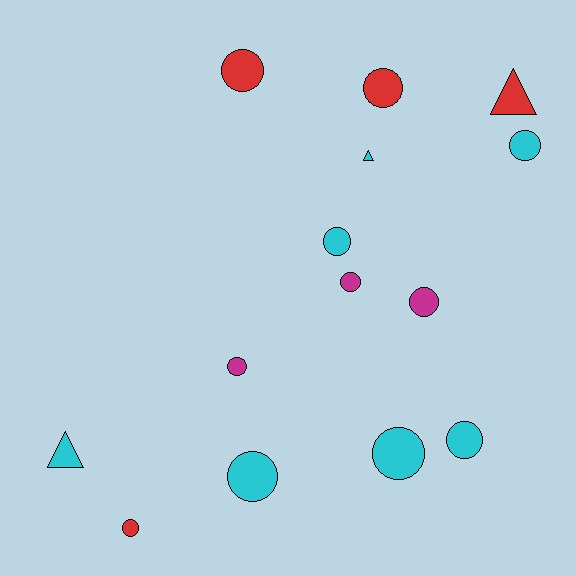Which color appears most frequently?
Cyan, with 7 objects.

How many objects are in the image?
There are 14 objects.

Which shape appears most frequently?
Circle, with 11 objects.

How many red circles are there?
There are 3 red circles.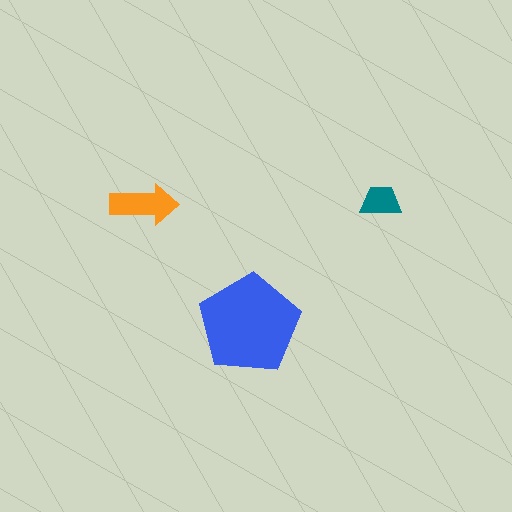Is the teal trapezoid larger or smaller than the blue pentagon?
Smaller.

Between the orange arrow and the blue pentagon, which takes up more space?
The blue pentagon.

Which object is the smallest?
The teal trapezoid.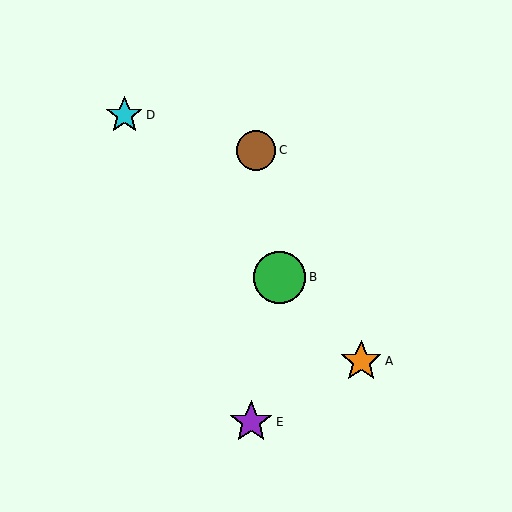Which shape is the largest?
The green circle (labeled B) is the largest.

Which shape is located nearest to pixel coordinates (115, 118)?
The cyan star (labeled D) at (124, 115) is nearest to that location.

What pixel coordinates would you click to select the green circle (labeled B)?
Click at (280, 277) to select the green circle B.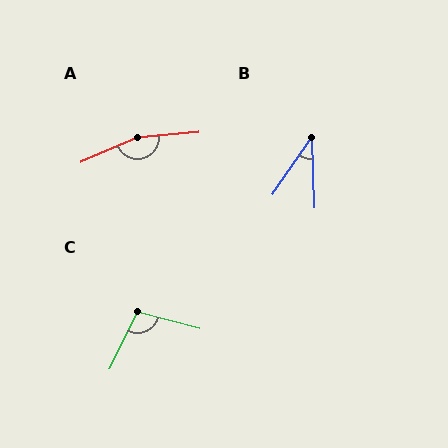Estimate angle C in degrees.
Approximately 102 degrees.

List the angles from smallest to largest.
B (37°), C (102°), A (162°).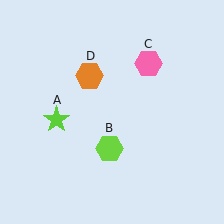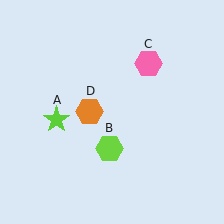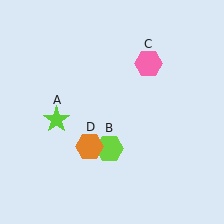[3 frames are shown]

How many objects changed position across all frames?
1 object changed position: orange hexagon (object D).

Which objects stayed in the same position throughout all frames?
Lime star (object A) and lime hexagon (object B) and pink hexagon (object C) remained stationary.